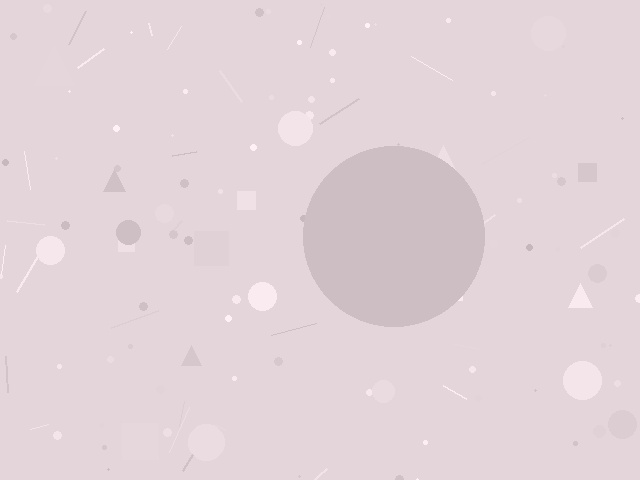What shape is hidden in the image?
A circle is hidden in the image.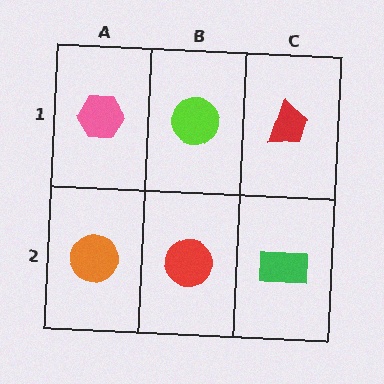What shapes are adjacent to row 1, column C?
A green rectangle (row 2, column C), a lime circle (row 1, column B).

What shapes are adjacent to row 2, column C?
A red trapezoid (row 1, column C), a red circle (row 2, column B).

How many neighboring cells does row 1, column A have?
2.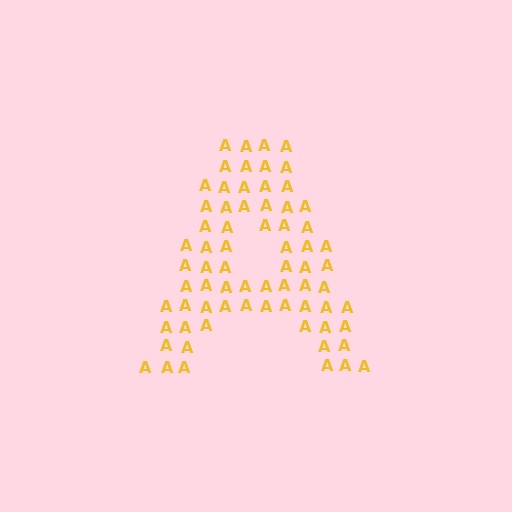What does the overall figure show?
The overall figure shows the letter A.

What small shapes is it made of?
It is made of small letter A's.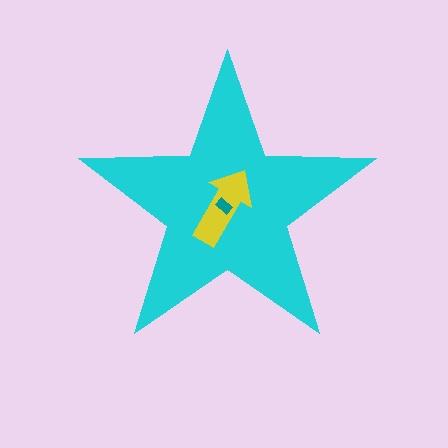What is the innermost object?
The teal rectangle.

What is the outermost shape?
The cyan star.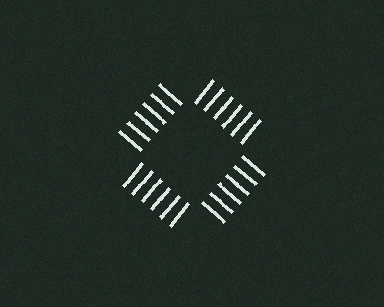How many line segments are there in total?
24 — 6 along each of the 4 edges.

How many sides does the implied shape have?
4 sides — the line-ends trace a square.